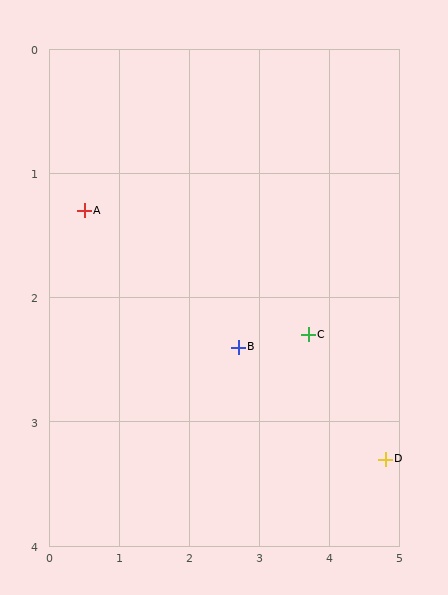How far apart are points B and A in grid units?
Points B and A are about 2.5 grid units apart.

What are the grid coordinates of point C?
Point C is at approximately (3.7, 2.3).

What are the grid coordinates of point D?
Point D is at approximately (4.8, 3.3).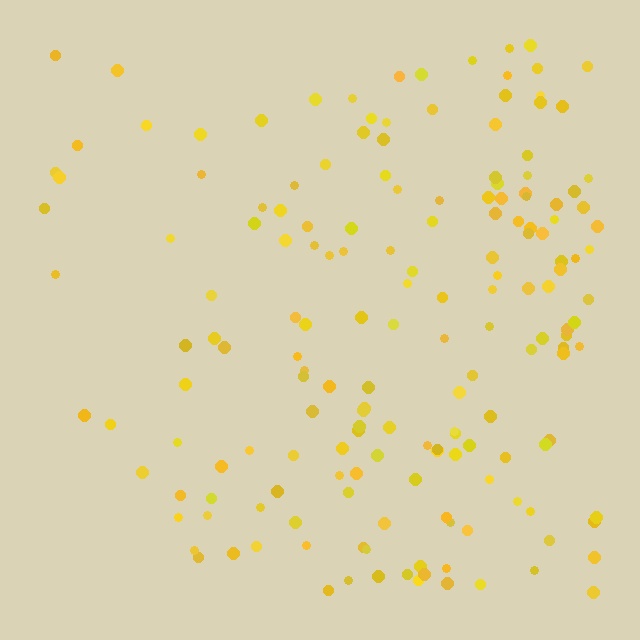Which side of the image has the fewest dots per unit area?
The left.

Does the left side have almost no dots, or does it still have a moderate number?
Still a moderate number, just noticeably fewer than the right.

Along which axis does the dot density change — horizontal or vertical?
Horizontal.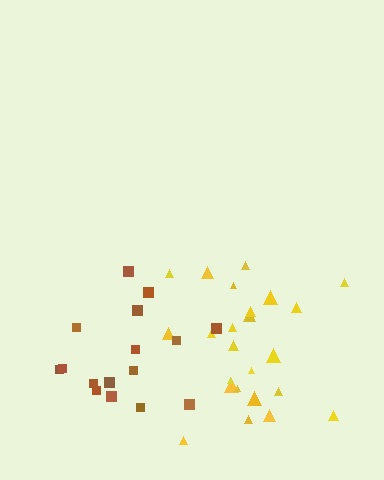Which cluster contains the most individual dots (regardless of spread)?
Yellow (24).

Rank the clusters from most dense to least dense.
yellow, brown.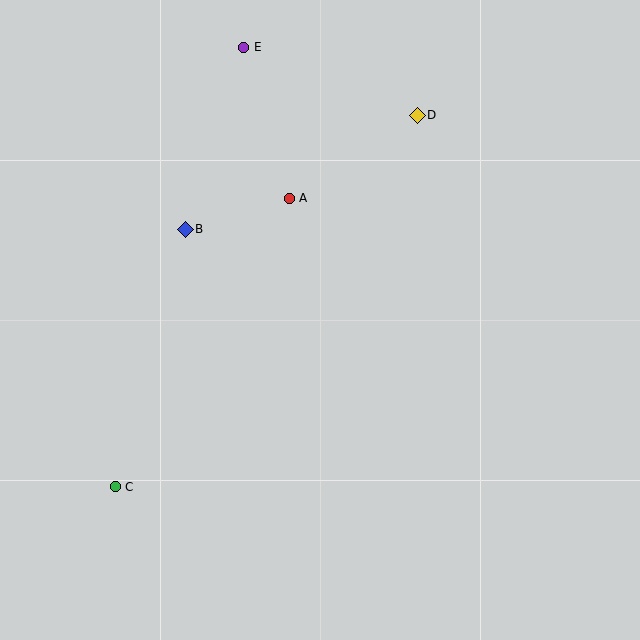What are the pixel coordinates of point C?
Point C is at (115, 487).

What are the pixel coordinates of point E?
Point E is at (244, 47).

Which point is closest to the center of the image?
Point A at (289, 198) is closest to the center.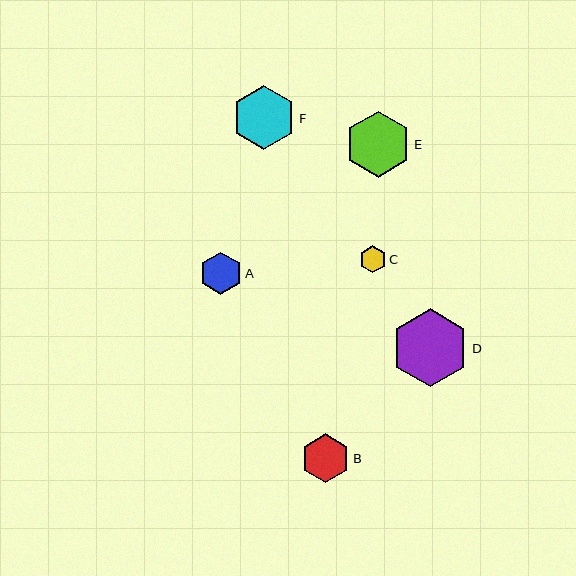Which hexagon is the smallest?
Hexagon C is the smallest with a size of approximately 27 pixels.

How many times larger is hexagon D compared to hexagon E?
Hexagon D is approximately 1.2 times the size of hexagon E.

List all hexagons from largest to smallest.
From largest to smallest: D, E, F, B, A, C.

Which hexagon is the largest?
Hexagon D is the largest with a size of approximately 78 pixels.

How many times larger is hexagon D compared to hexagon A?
Hexagon D is approximately 1.8 times the size of hexagon A.